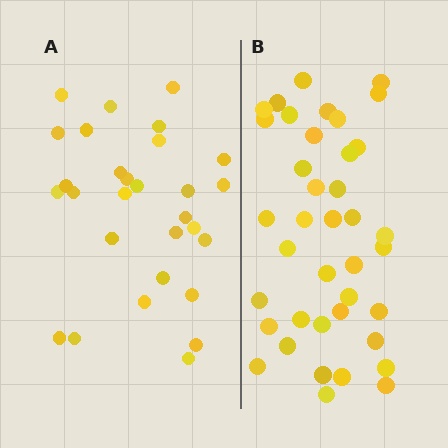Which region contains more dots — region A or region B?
Region B (the right region) has more dots.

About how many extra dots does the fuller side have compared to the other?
Region B has roughly 10 or so more dots than region A.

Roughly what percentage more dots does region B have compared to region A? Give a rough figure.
About 35% more.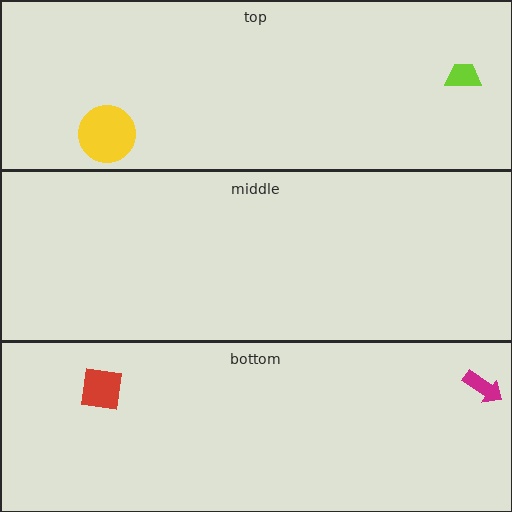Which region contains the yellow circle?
The top region.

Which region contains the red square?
The bottom region.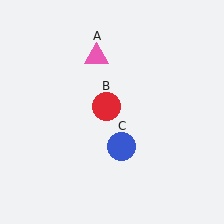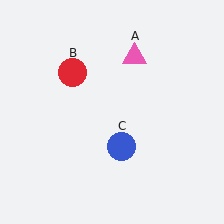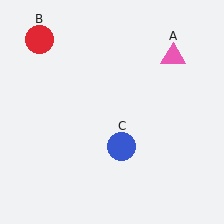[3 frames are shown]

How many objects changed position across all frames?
2 objects changed position: pink triangle (object A), red circle (object B).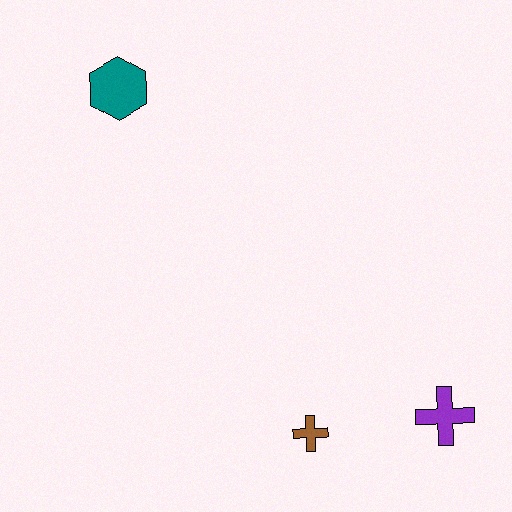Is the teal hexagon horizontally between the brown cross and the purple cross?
No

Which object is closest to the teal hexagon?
The brown cross is closest to the teal hexagon.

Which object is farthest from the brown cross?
The teal hexagon is farthest from the brown cross.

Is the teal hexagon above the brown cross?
Yes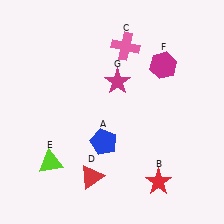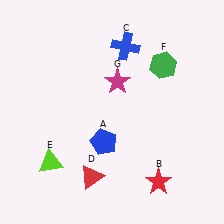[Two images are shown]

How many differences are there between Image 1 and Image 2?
There are 2 differences between the two images.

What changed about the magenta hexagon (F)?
In Image 1, F is magenta. In Image 2, it changed to green.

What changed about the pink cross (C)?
In Image 1, C is pink. In Image 2, it changed to blue.